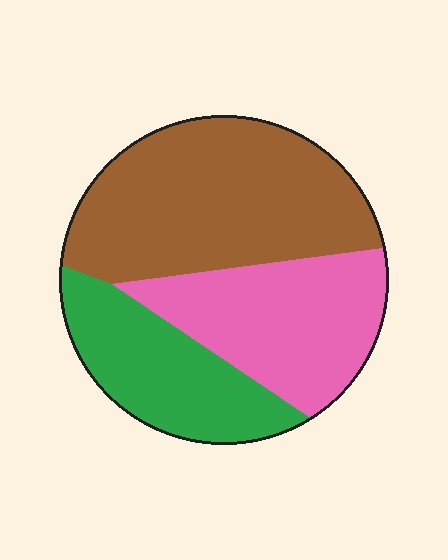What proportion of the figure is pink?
Pink takes up about one third (1/3) of the figure.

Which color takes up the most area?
Brown, at roughly 45%.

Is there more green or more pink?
Pink.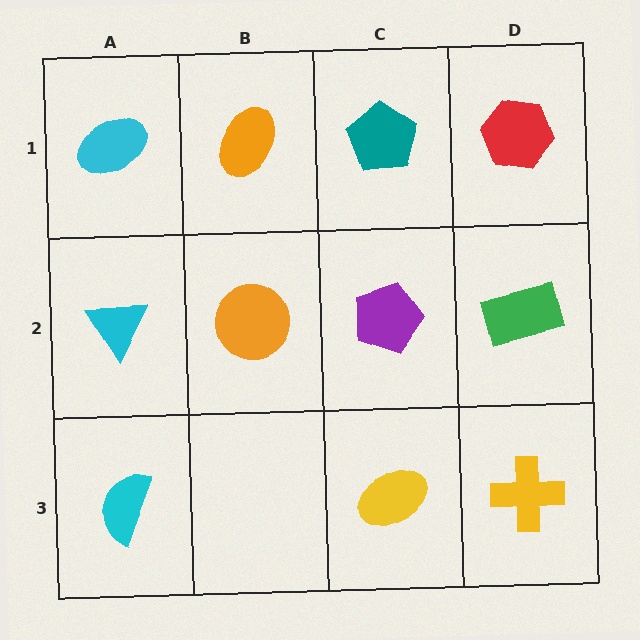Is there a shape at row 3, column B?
No, that cell is empty.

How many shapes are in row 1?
4 shapes.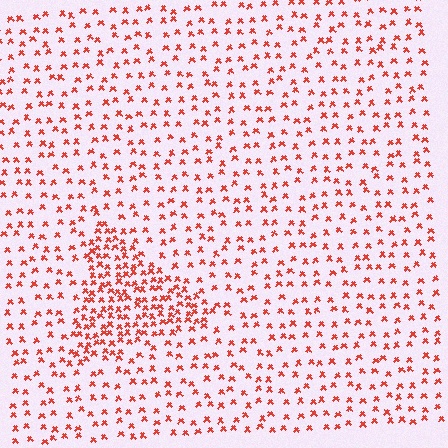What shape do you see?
I see a triangle.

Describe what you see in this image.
The image contains small red elements arranged at two different densities. A triangle-shaped region is visible where the elements are more densely packed than the surrounding area.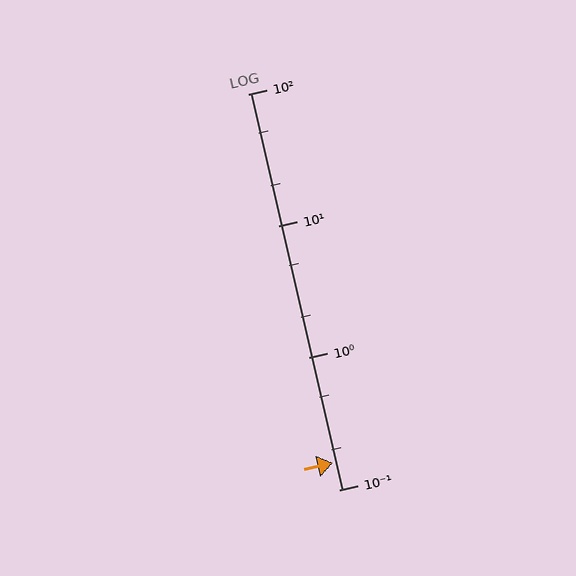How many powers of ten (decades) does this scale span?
The scale spans 3 decades, from 0.1 to 100.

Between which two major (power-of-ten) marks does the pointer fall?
The pointer is between 0.1 and 1.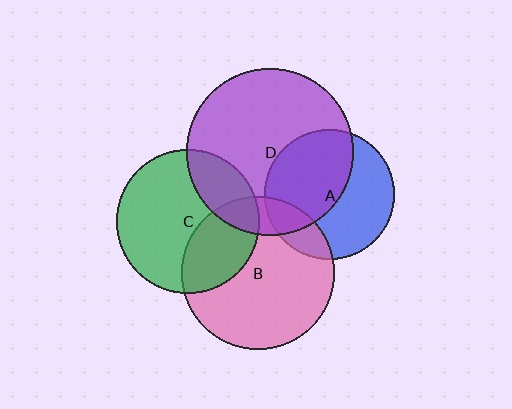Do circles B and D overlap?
Yes.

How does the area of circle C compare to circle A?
Approximately 1.2 times.